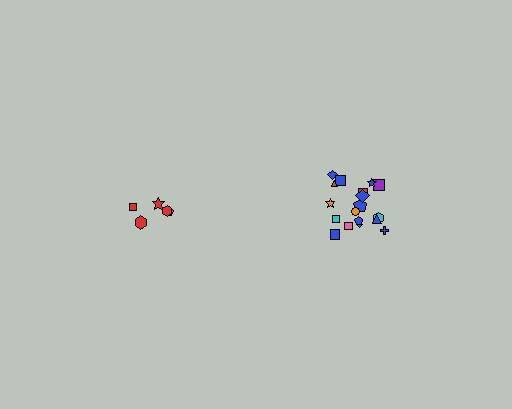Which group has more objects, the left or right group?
The right group.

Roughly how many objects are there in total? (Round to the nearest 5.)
Roughly 25 objects in total.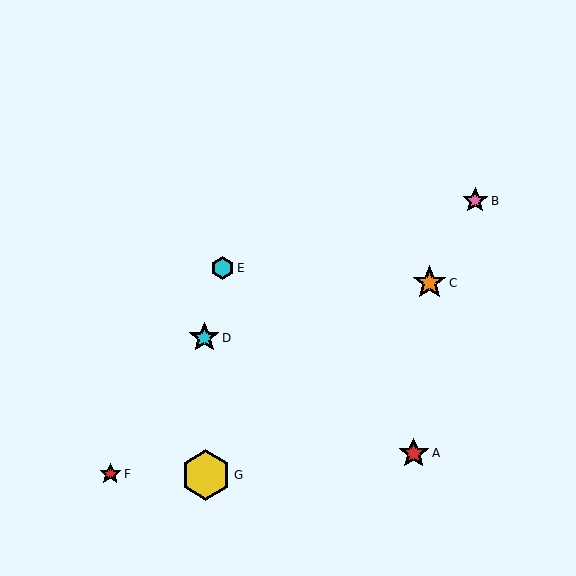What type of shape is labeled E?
Shape E is a cyan hexagon.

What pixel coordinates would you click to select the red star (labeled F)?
Click at (110, 474) to select the red star F.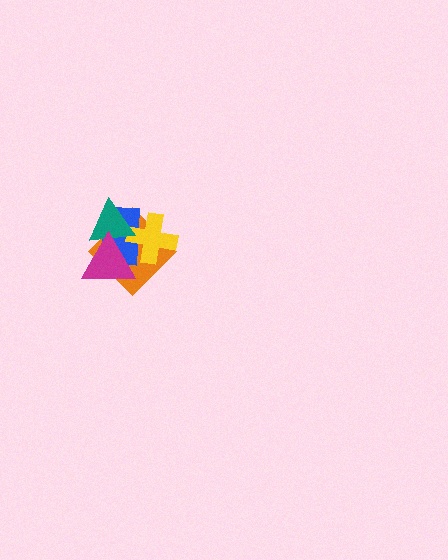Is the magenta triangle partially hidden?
No, no other shape covers it.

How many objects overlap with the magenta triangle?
4 objects overlap with the magenta triangle.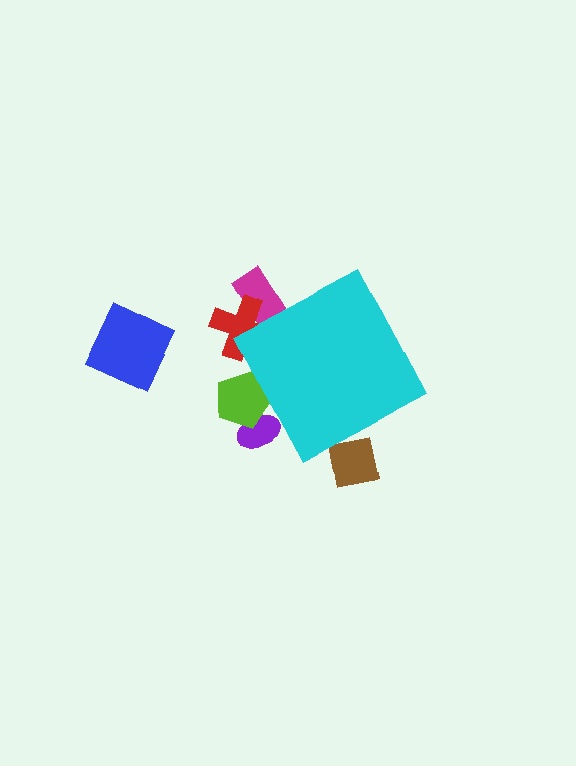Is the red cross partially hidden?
Yes, the red cross is partially hidden behind the cyan diamond.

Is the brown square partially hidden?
Yes, the brown square is partially hidden behind the cyan diamond.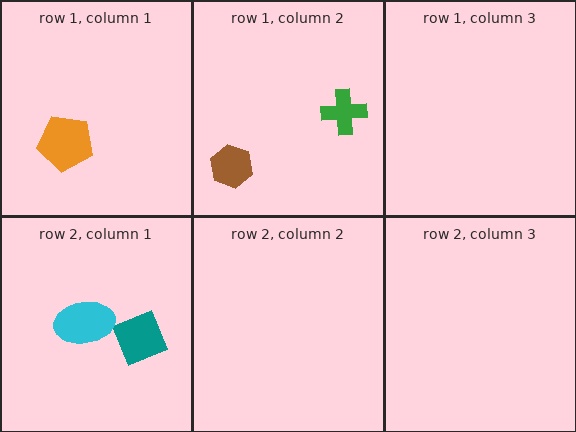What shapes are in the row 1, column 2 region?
The brown hexagon, the green cross.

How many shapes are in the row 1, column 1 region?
1.